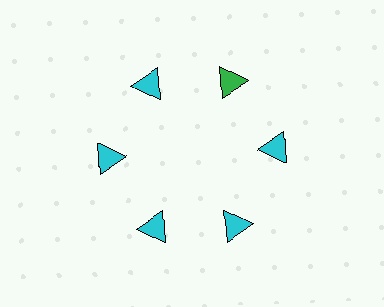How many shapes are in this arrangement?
There are 6 shapes arranged in a ring pattern.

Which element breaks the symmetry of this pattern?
The green triangle at roughly the 1 o'clock position breaks the symmetry. All other shapes are cyan triangles.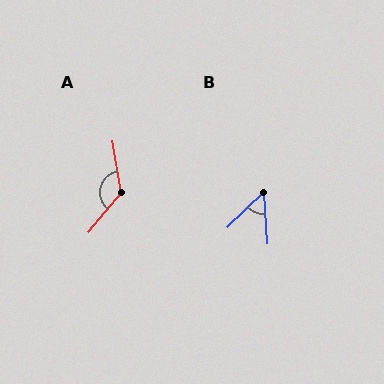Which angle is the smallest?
B, at approximately 50 degrees.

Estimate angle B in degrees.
Approximately 50 degrees.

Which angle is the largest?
A, at approximately 130 degrees.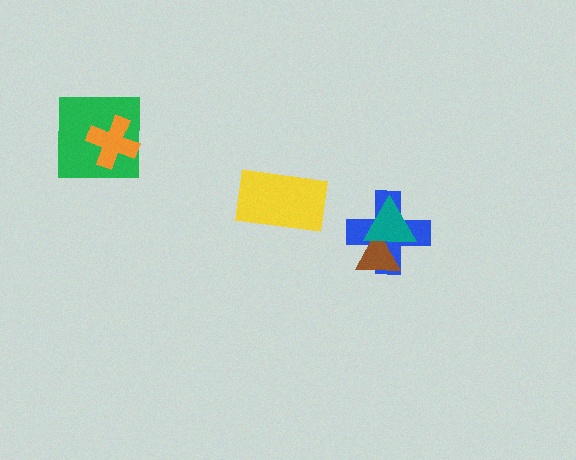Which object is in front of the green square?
The orange cross is in front of the green square.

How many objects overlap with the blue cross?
2 objects overlap with the blue cross.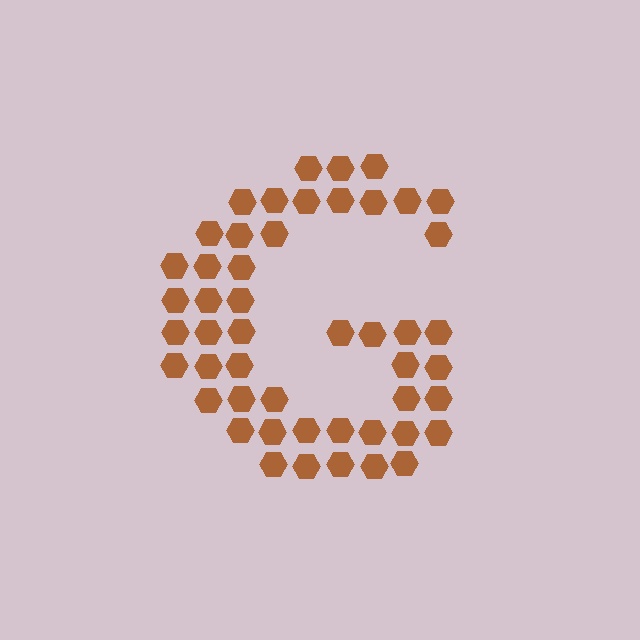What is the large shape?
The large shape is the letter G.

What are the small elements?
The small elements are hexagons.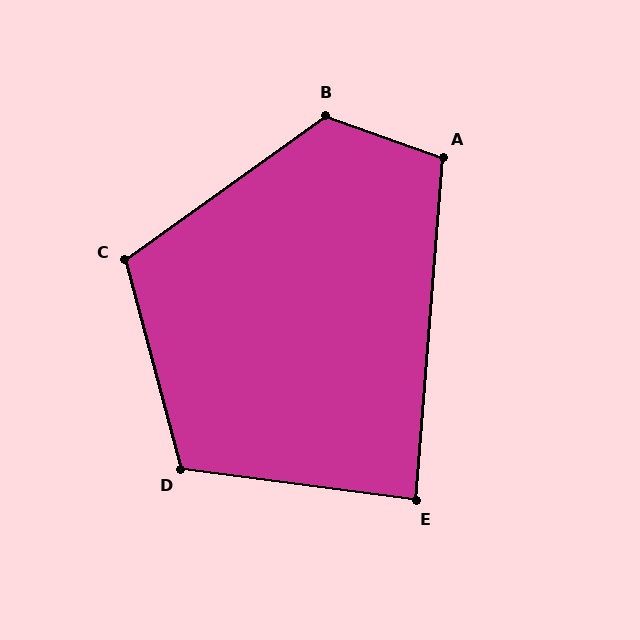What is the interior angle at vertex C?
Approximately 111 degrees (obtuse).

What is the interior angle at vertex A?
Approximately 105 degrees (obtuse).